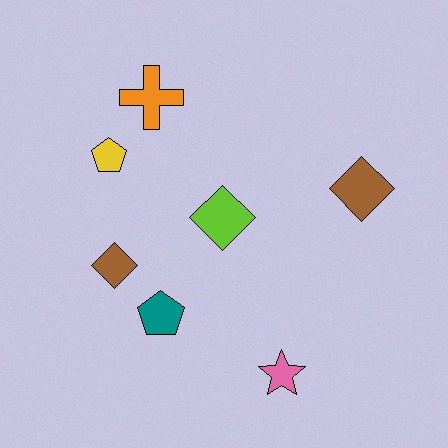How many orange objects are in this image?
There is 1 orange object.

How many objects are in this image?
There are 7 objects.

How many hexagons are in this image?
There are no hexagons.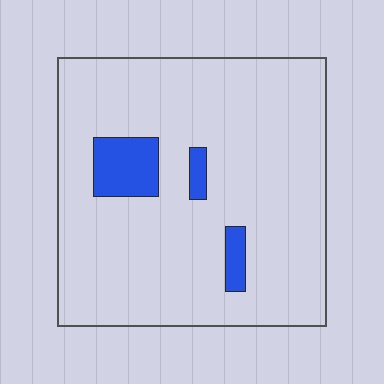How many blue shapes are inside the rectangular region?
3.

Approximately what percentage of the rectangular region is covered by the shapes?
Approximately 10%.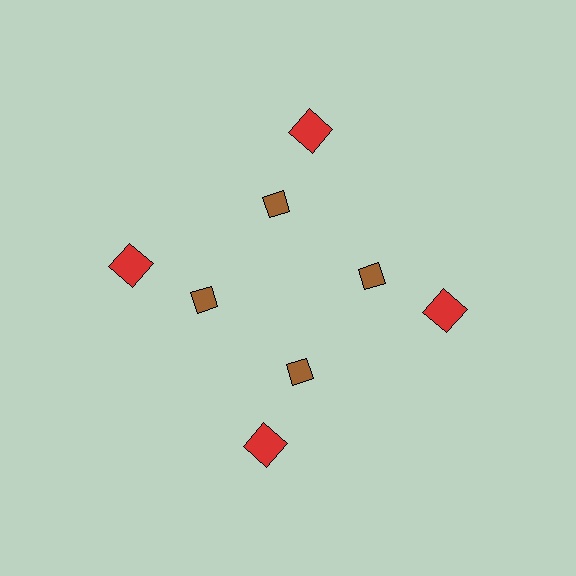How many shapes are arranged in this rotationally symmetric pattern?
There are 8 shapes, arranged in 4 groups of 2.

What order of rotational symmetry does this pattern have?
This pattern has 4-fold rotational symmetry.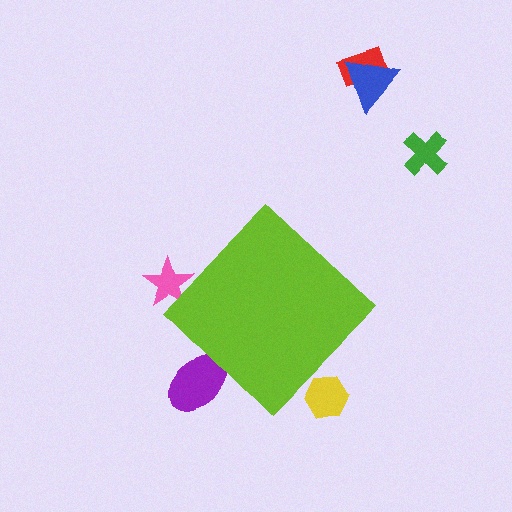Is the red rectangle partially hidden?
No, the red rectangle is fully visible.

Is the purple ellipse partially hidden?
Yes, the purple ellipse is partially hidden behind the lime diamond.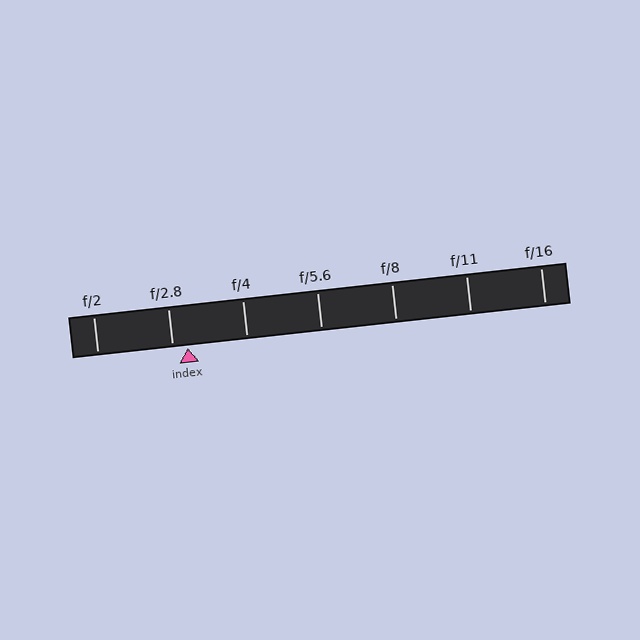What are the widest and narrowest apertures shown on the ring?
The widest aperture shown is f/2 and the narrowest is f/16.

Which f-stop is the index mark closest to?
The index mark is closest to f/2.8.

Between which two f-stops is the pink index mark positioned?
The index mark is between f/2.8 and f/4.